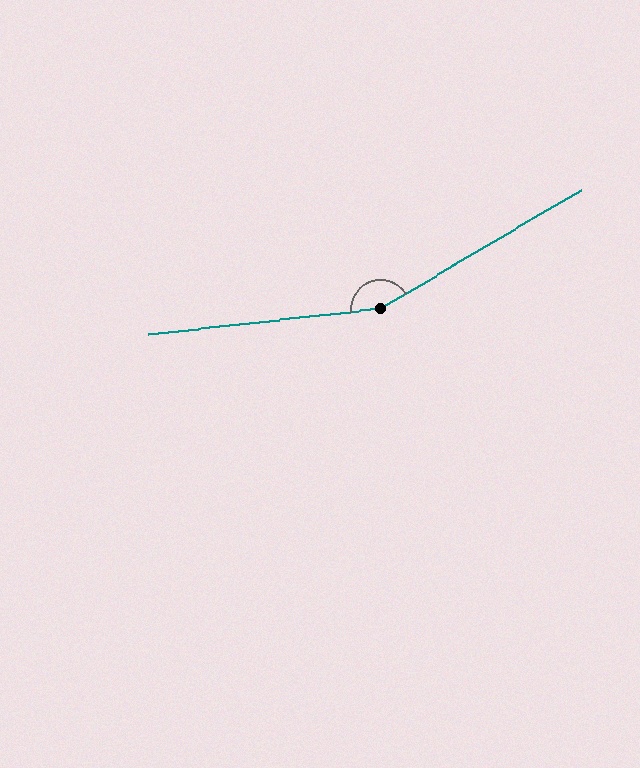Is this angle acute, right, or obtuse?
It is obtuse.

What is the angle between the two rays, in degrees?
Approximately 156 degrees.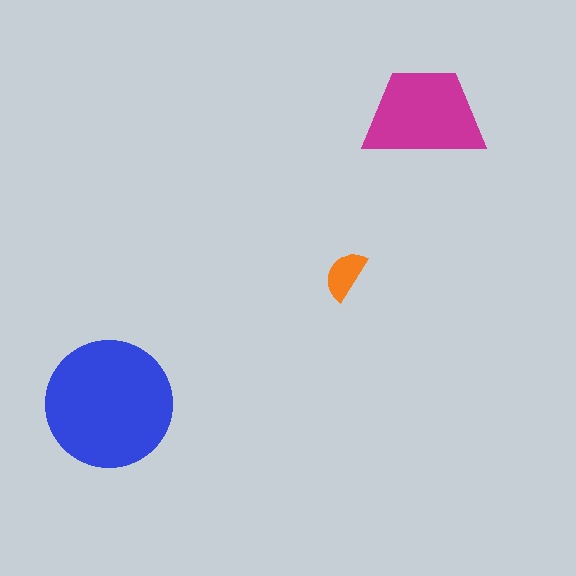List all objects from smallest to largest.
The orange semicircle, the magenta trapezoid, the blue circle.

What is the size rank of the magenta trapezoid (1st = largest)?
2nd.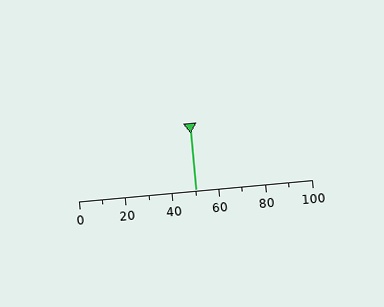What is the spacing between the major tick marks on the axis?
The major ticks are spaced 20 apart.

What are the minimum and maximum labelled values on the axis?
The axis runs from 0 to 100.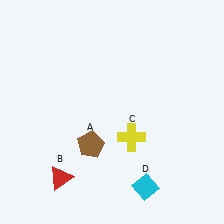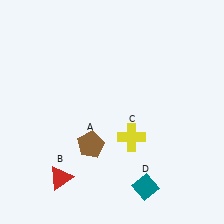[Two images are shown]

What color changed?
The diamond (D) changed from cyan in Image 1 to teal in Image 2.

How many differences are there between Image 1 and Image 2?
There is 1 difference between the two images.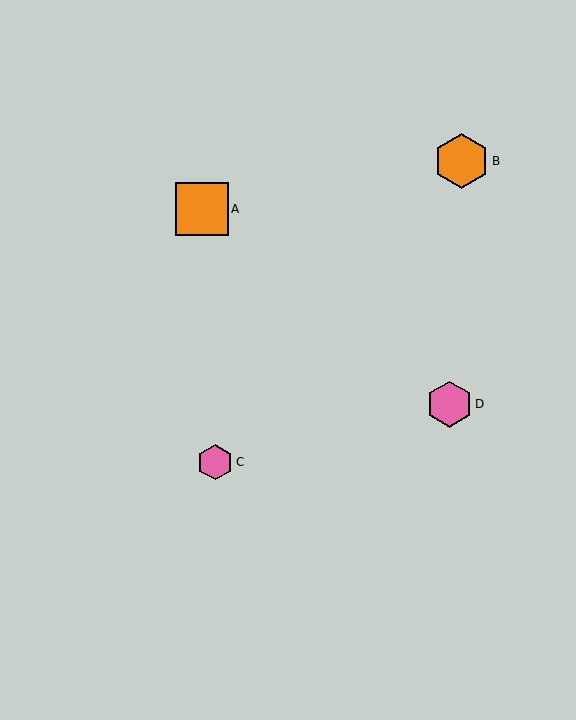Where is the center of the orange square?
The center of the orange square is at (202, 209).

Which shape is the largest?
The orange hexagon (labeled B) is the largest.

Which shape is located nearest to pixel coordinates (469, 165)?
The orange hexagon (labeled B) at (461, 161) is nearest to that location.